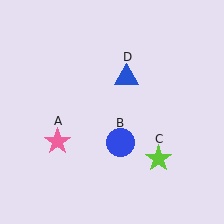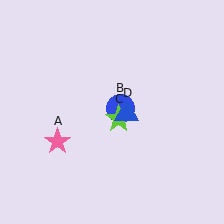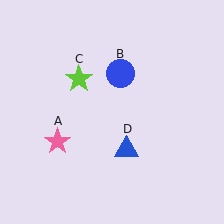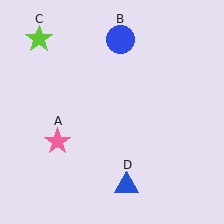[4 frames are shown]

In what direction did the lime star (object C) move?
The lime star (object C) moved up and to the left.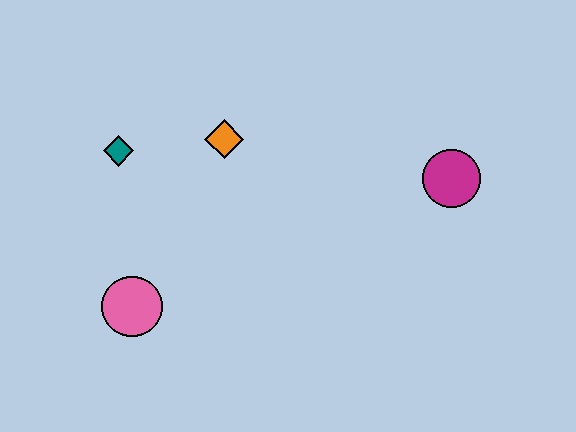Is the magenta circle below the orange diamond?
Yes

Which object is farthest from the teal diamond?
The magenta circle is farthest from the teal diamond.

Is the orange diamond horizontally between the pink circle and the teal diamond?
No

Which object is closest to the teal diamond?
The orange diamond is closest to the teal diamond.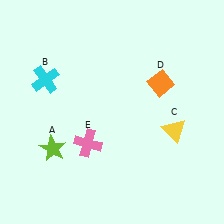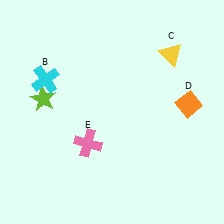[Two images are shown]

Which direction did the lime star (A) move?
The lime star (A) moved up.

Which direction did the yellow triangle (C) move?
The yellow triangle (C) moved up.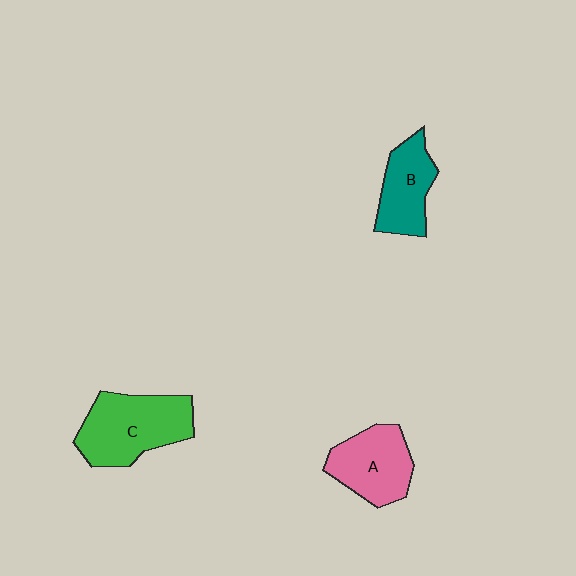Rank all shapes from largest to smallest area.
From largest to smallest: C (green), A (pink), B (teal).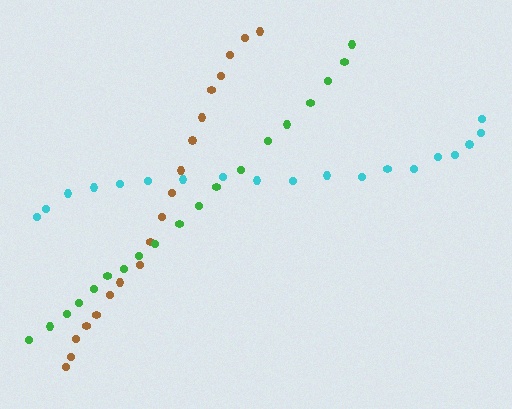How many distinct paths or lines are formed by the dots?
There are 3 distinct paths.